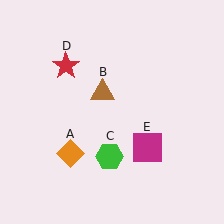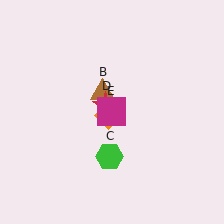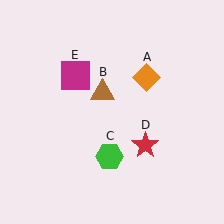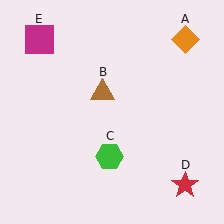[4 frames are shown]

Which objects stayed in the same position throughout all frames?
Brown triangle (object B) and green hexagon (object C) remained stationary.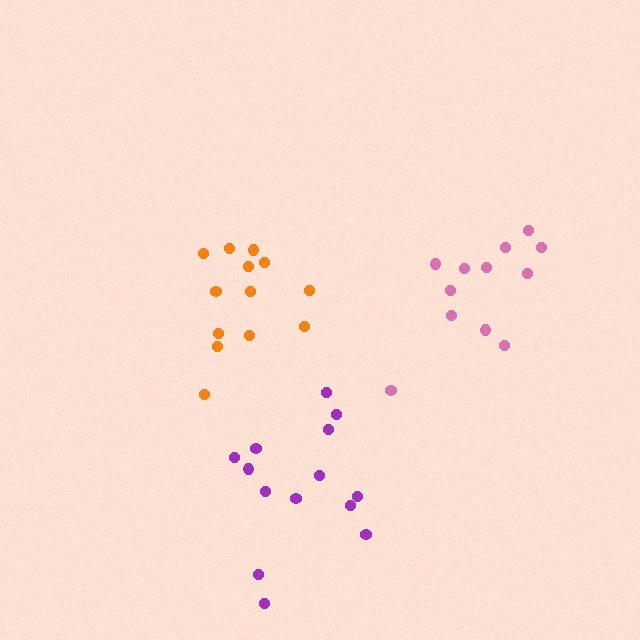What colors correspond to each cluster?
The clusters are colored: orange, purple, pink.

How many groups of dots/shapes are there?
There are 3 groups.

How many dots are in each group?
Group 1: 13 dots, Group 2: 14 dots, Group 3: 12 dots (39 total).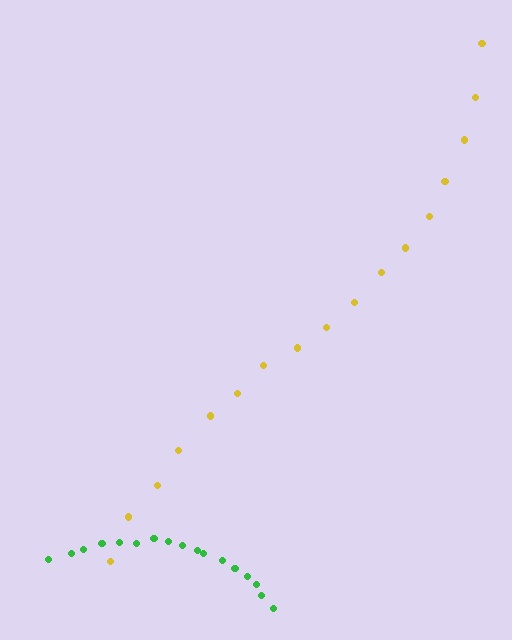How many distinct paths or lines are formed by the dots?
There are 2 distinct paths.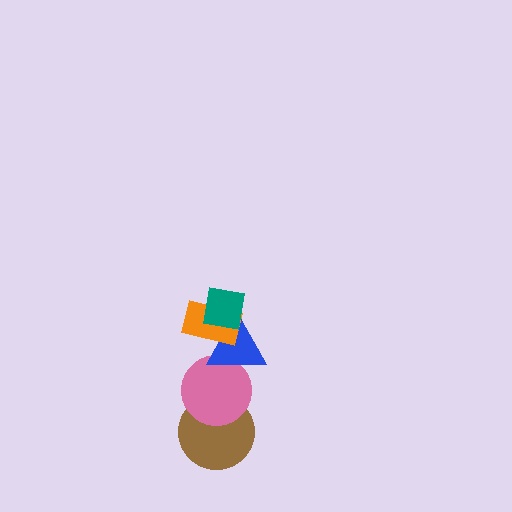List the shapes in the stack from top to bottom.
From top to bottom: the teal square, the orange rectangle, the blue triangle, the pink circle, the brown circle.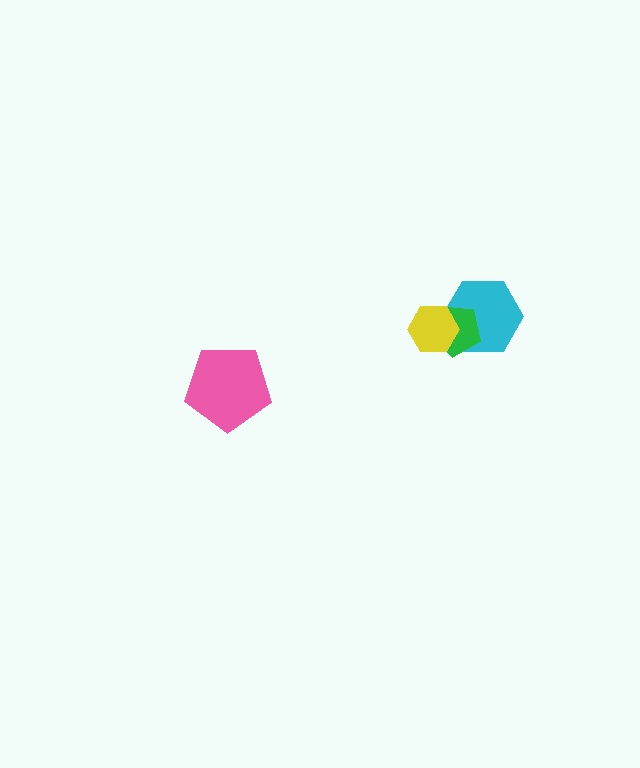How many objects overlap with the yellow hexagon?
2 objects overlap with the yellow hexagon.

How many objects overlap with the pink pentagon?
0 objects overlap with the pink pentagon.